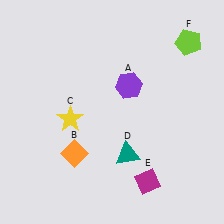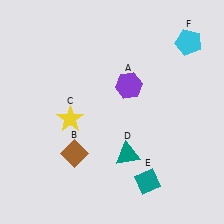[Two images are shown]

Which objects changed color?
B changed from orange to brown. E changed from magenta to teal. F changed from lime to cyan.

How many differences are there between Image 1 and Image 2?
There are 3 differences between the two images.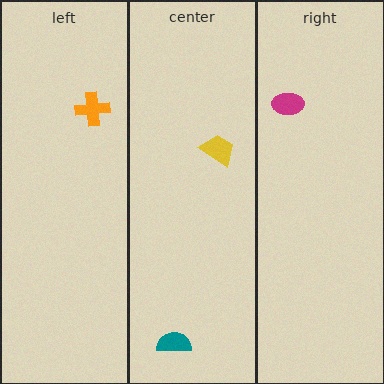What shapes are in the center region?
The yellow trapezoid, the teal semicircle.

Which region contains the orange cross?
The left region.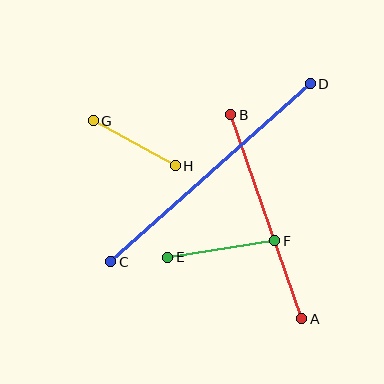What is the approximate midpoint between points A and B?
The midpoint is at approximately (266, 217) pixels.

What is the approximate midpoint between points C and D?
The midpoint is at approximately (210, 173) pixels.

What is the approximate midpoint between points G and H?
The midpoint is at approximately (134, 143) pixels.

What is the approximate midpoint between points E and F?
The midpoint is at approximately (221, 249) pixels.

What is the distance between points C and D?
The distance is approximately 267 pixels.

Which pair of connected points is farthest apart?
Points C and D are farthest apart.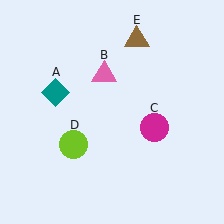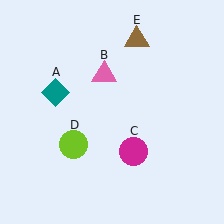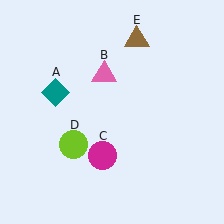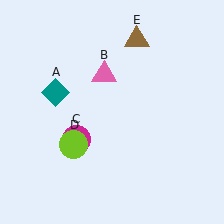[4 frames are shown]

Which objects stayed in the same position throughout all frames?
Teal diamond (object A) and pink triangle (object B) and lime circle (object D) and brown triangle (object E) remained stationary.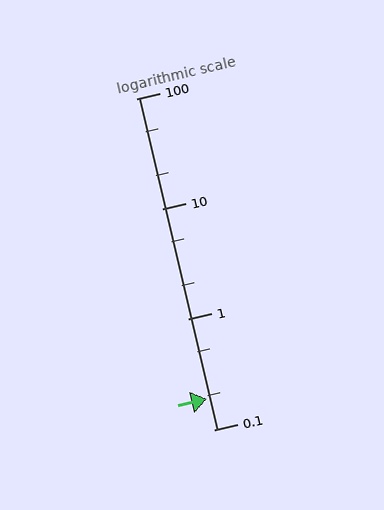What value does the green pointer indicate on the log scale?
The pointer indicates approximately 0.19.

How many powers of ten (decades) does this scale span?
The scale spans 3 decades, from 0.1 to 100.